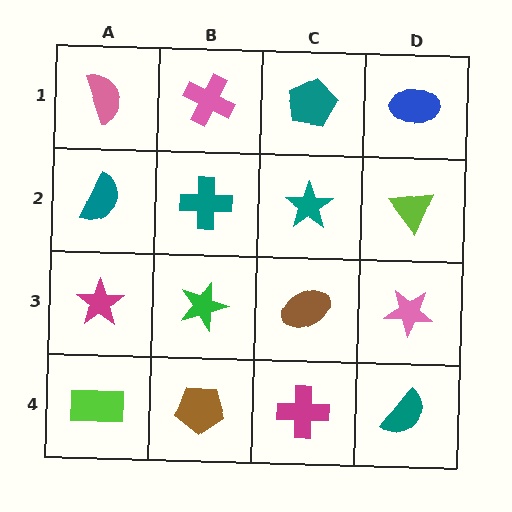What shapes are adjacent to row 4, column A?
A magenta star (row 3, column A), a brown pentagon (row 4, column B).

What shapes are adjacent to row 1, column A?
A teal semicircle (row 2, column A), a pink cross (row 1, column B).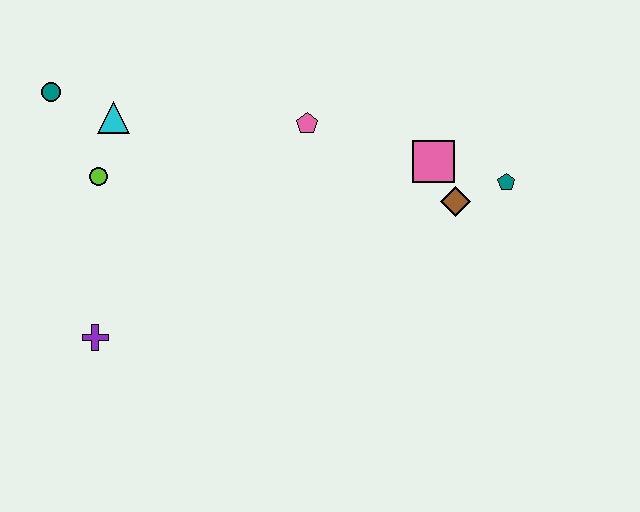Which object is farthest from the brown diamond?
The teal circle is farthest from the brown diamond.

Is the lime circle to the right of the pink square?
No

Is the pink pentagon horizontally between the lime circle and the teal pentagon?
Yes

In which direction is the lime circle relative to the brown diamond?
The lime circle is to the left of the brown diamond.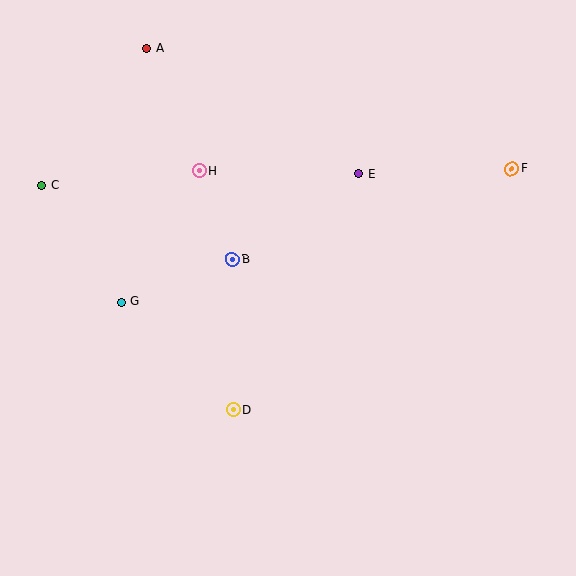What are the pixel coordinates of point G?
Point G is at (122, 302).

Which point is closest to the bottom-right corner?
Point D is closest to the bottom-right corner.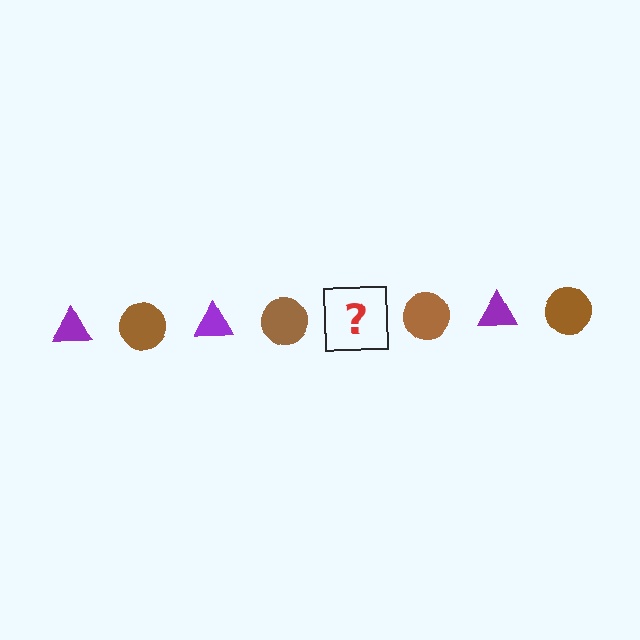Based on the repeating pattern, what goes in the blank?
The blank should be a purple triangle.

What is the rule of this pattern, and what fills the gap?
The rule is that the pattern alternates between purple triangle and brown circle. The gap should be filled with a purple triangle.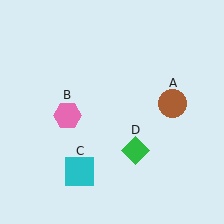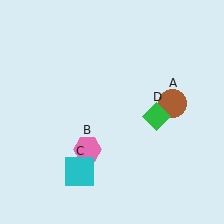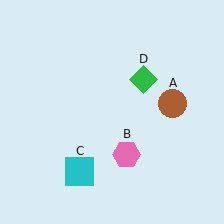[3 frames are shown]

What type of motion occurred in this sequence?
The pink hexagon (object B), green diamond (object D) rotated counterclockwise around the center of the scene.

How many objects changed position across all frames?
2 objects changed position: pink hexagon (object B), green diamond (object D).